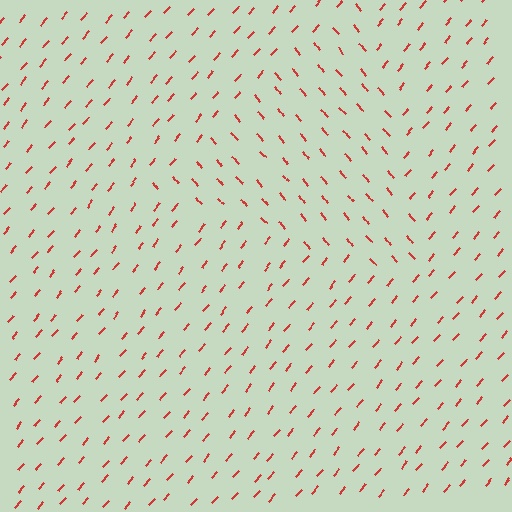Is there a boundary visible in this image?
Yes, there is a texture boundary formed by a change in line orientation.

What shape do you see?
I see a triangle.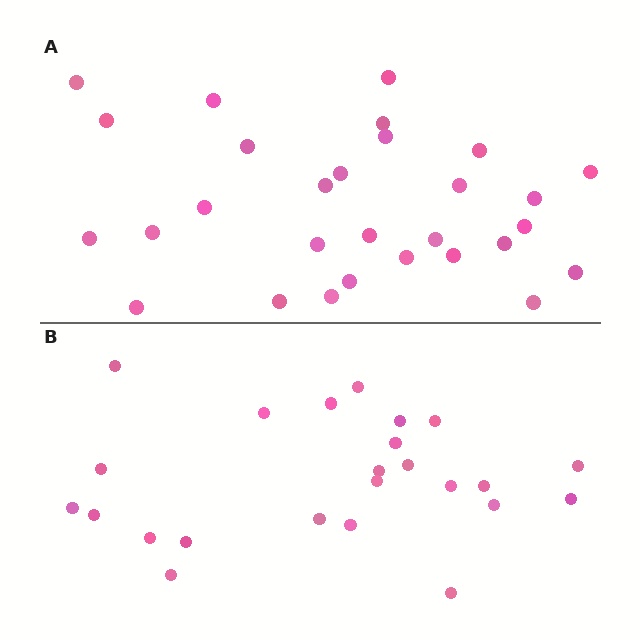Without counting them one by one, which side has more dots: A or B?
Region A (the top region) has more dots.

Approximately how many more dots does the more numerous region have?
Region A has about 5 more dots than region B.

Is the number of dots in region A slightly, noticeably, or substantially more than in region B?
Region A has only slightly more — the two regions are fairly close. The ratio is roughly 1.2 to 1.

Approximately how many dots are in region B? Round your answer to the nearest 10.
About 20 dots. (The exact count is 24, which rounds to 20.)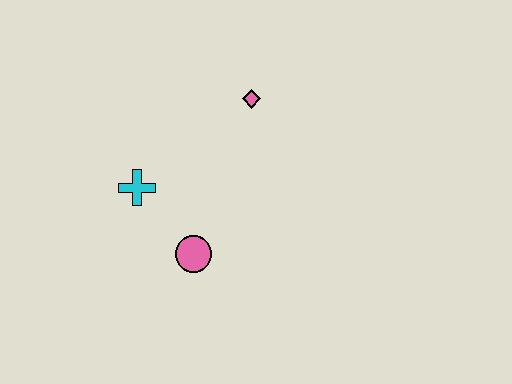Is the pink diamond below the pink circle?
No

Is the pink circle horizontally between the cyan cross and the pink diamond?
Yes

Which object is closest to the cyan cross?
The pink circle is closest to the cyan cross.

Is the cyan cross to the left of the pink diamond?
Yes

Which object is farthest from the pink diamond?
The pink circle is farthest from the pink diamond.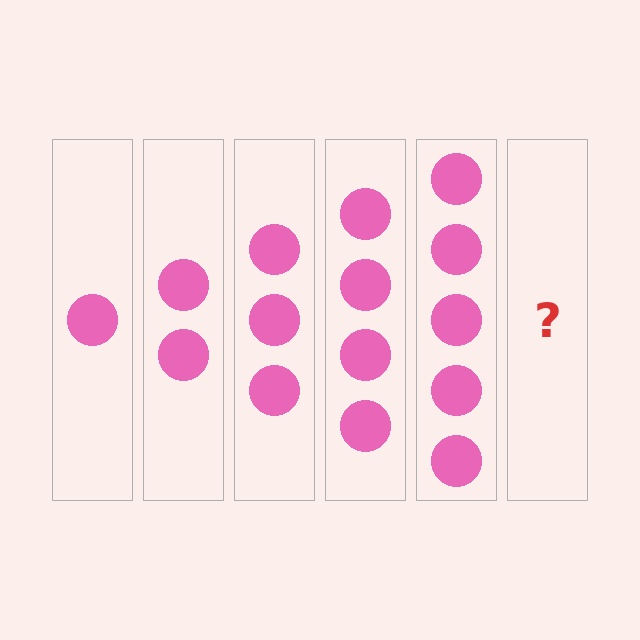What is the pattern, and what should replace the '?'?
The pattern is that each step adds one more circle. The '?' should be 6 circles.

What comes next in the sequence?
The next element should be 6 circles.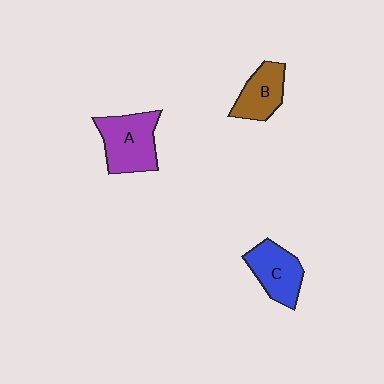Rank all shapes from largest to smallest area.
From largest to smallest: A (purple), C (blue), B (brown).